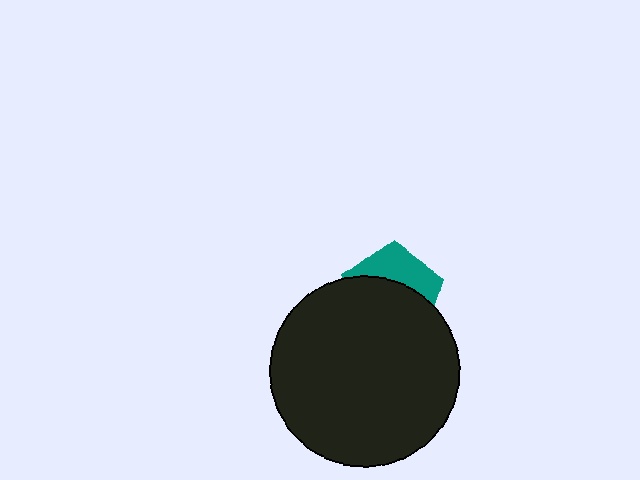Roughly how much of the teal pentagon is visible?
A small part of it is visible (roughly 38%).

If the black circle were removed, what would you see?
You would see the complete teal pentagon.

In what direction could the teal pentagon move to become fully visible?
The teal pentagon could move up. That would shift it out from behind the black circle entirely.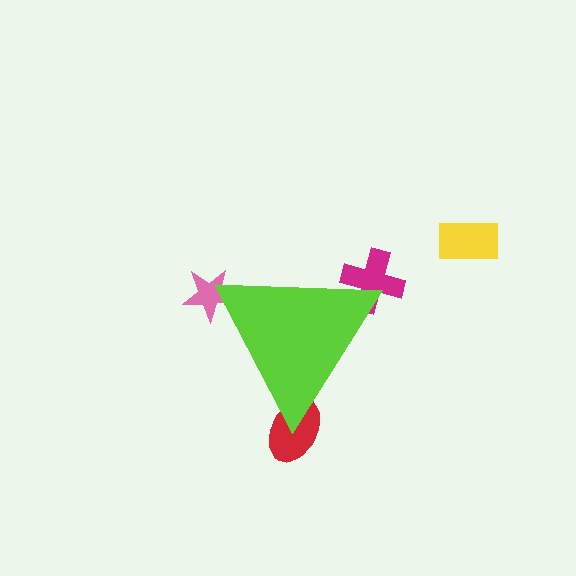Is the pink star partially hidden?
Yes, the pink star is partially hidden behind the lime triangle.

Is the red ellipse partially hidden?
Yes, the red ellipse is partially hidden behind the lime triangle.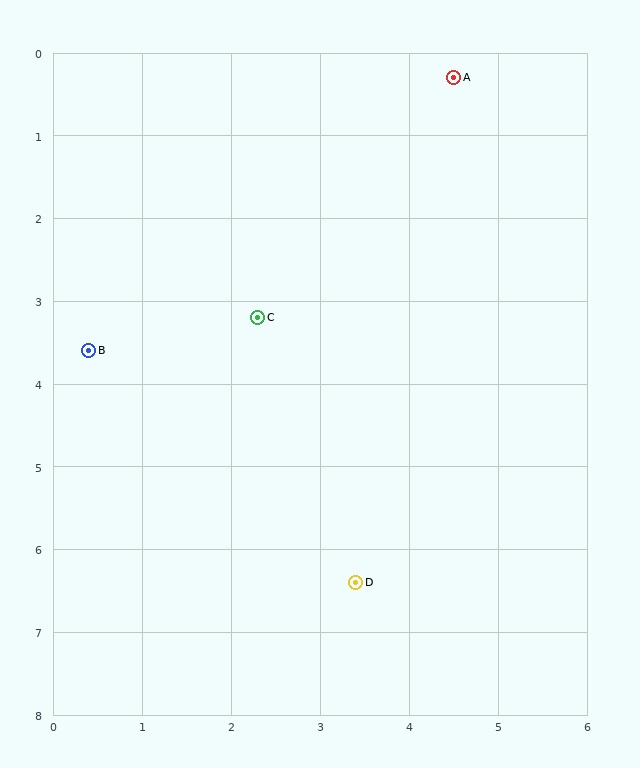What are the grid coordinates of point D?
Point D is at approximately (3.4, 6.4).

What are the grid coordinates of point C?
Point C is at approximately (2.3, 3.2).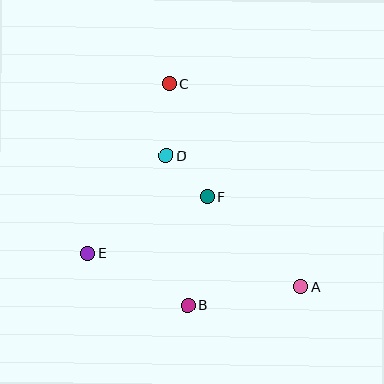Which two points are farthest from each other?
Points A and C are farthest from each other.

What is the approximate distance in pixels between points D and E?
The distance between D and E is approximately 125 pixels.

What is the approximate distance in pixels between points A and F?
The distance between A and F is approximately 129 pixels.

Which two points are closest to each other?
Points D and F are closest to each other.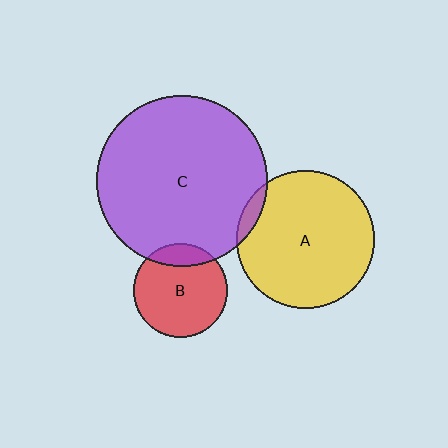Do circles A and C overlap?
Yes.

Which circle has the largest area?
Circle C (purple).